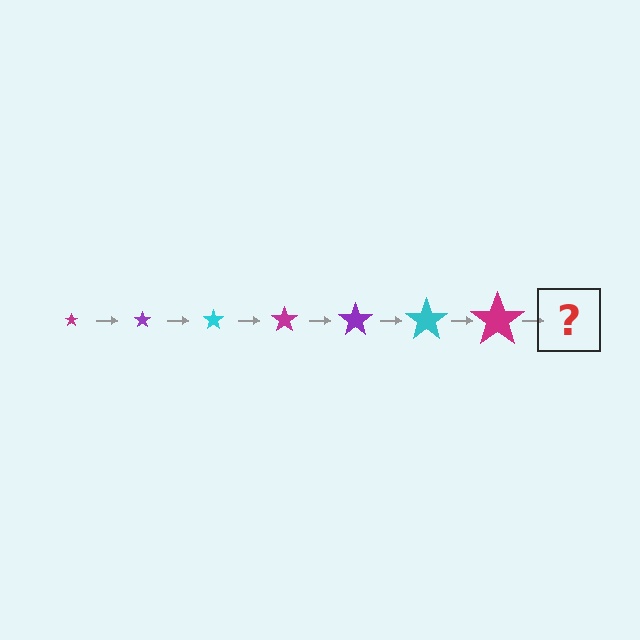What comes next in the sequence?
The next element should be a purple star, larger than the previous one.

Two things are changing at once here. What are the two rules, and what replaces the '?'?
The two rules are that the star grows larger each step and the color cycles through magenta, purple, and cyan. The '?' should be a purple star, larger than the previous one.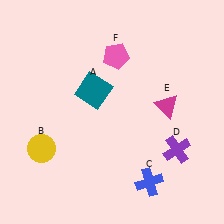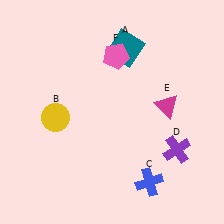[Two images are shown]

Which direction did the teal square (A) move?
The teal square (A) moved up.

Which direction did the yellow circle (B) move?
The yellow circle (B) moved up.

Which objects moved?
The objects that moved are: the teal square (A), the yellow circle (B).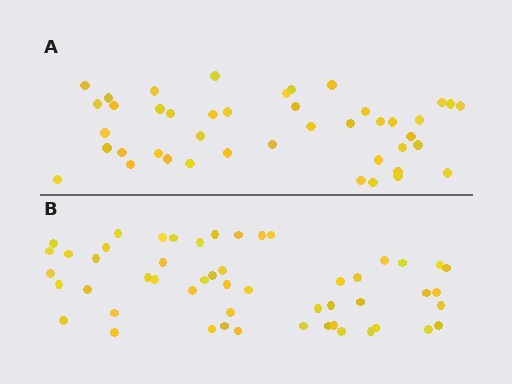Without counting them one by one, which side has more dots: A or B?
Region B (the bottom region) has more dots.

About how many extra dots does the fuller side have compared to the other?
Region B has roughly 8 or so more dots than region A.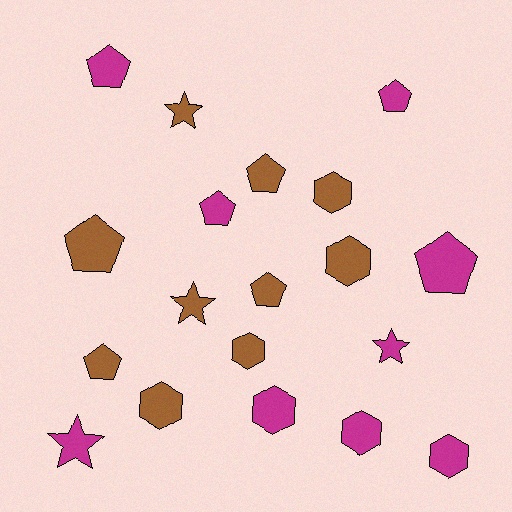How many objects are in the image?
There are 19 objects.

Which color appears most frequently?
Brown, with 10 objects.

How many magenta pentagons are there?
There are 4 magenta pentagons.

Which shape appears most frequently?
Pentagon, with 8 objects.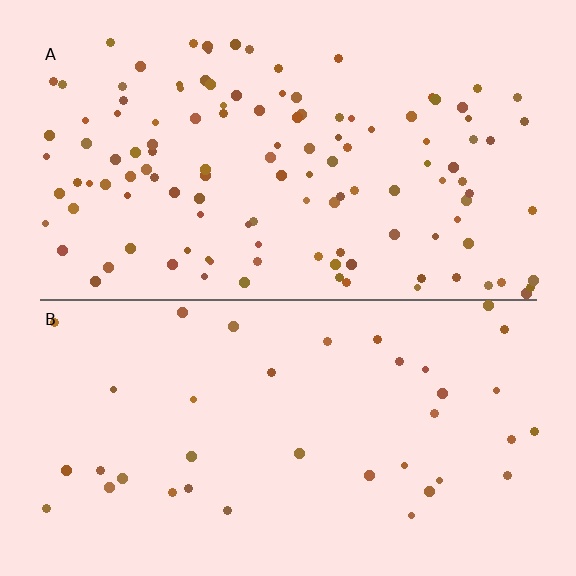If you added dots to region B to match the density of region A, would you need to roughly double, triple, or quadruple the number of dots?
Approximately triple.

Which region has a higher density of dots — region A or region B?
A (the top).